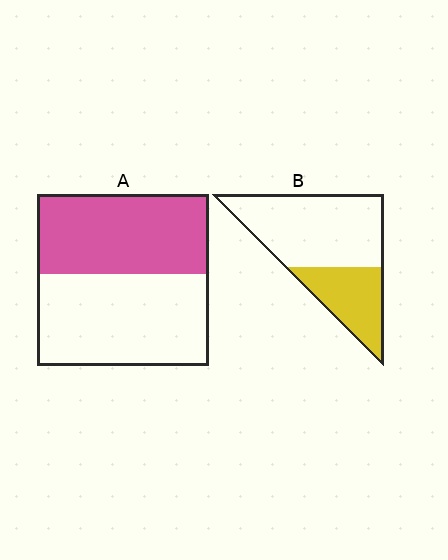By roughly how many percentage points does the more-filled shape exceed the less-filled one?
By roughly 15 percentage points (A over B).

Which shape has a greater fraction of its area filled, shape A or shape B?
Shape A.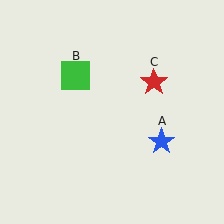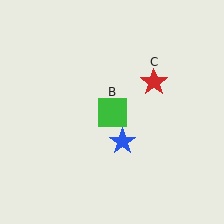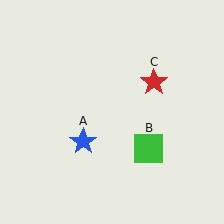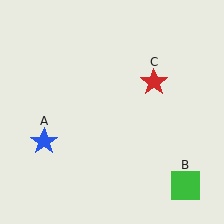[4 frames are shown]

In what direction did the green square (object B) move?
The green square (object B) moved down and to the right.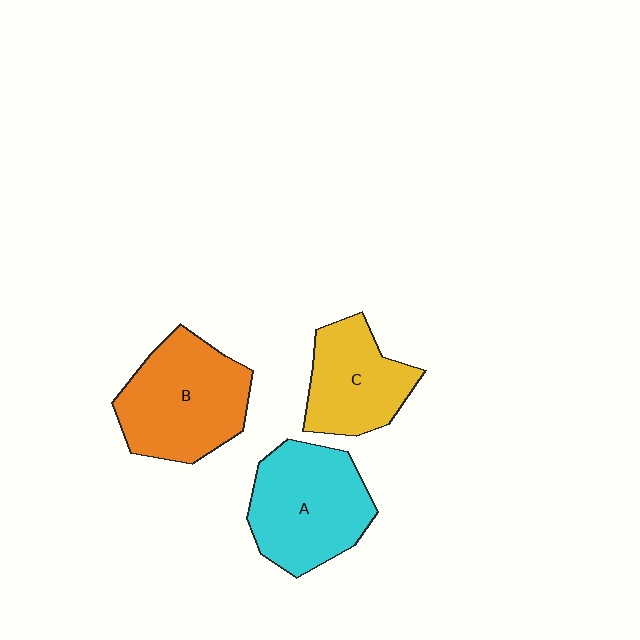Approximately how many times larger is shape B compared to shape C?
Approximately 1.4 times.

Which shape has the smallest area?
Shape C (yellow).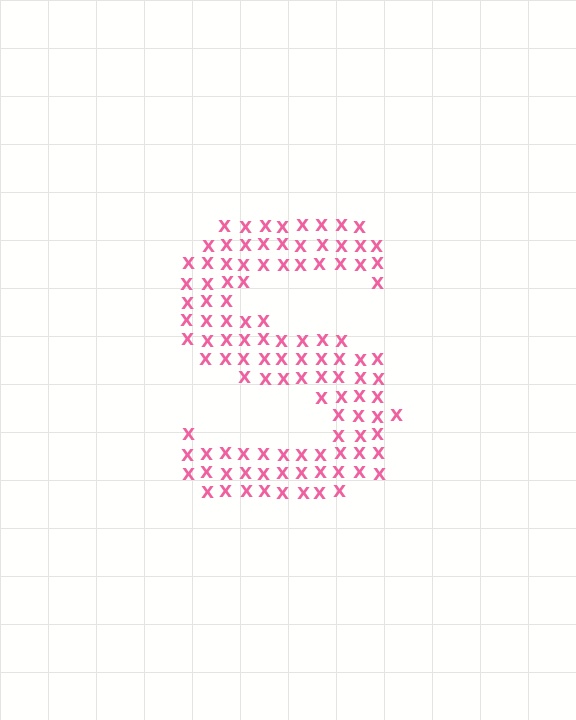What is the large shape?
The large shape is the letter S.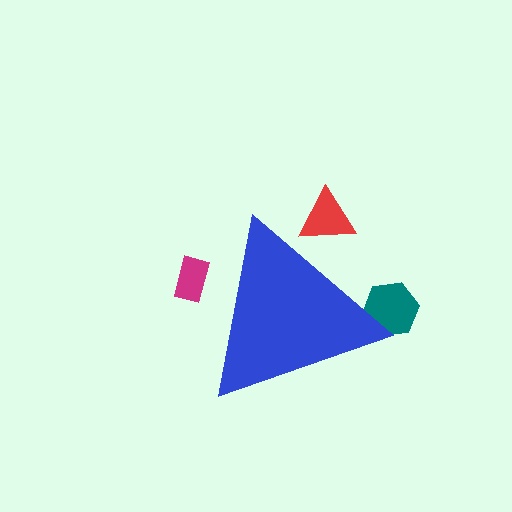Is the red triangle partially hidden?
Yes, the red triangle is partially hidden behind the blue triangle.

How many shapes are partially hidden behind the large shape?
3 shapes are partially hidden.